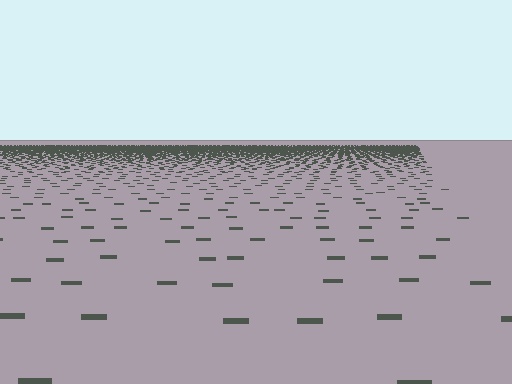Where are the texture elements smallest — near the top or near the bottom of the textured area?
Near the top.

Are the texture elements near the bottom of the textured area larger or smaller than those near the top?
Larger. Near the bottom, elements are closer to the viewer and appear at a bigger on-screen size.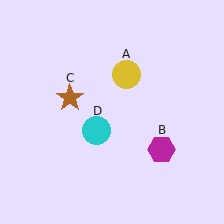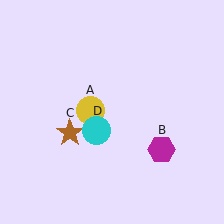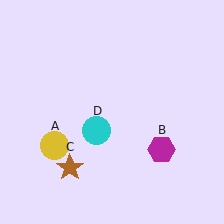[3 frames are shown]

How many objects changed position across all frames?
2 objects changed position: yellow circle (object A), brown star (object C).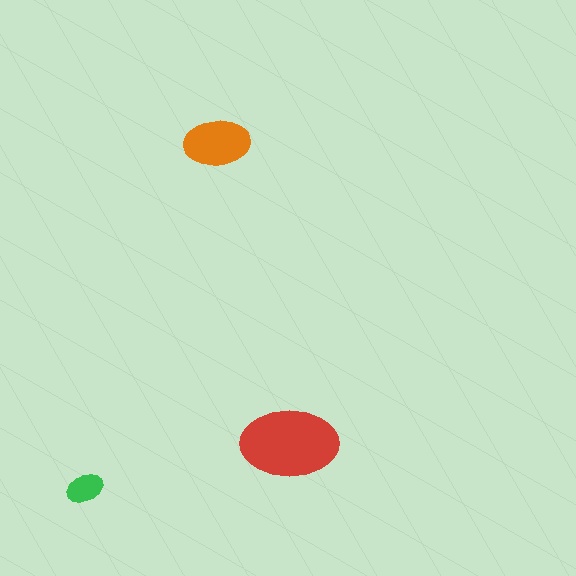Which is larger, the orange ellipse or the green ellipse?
The orange one.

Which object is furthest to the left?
The green ellipse is leftmost.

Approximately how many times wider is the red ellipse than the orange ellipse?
About 1.5 times wider.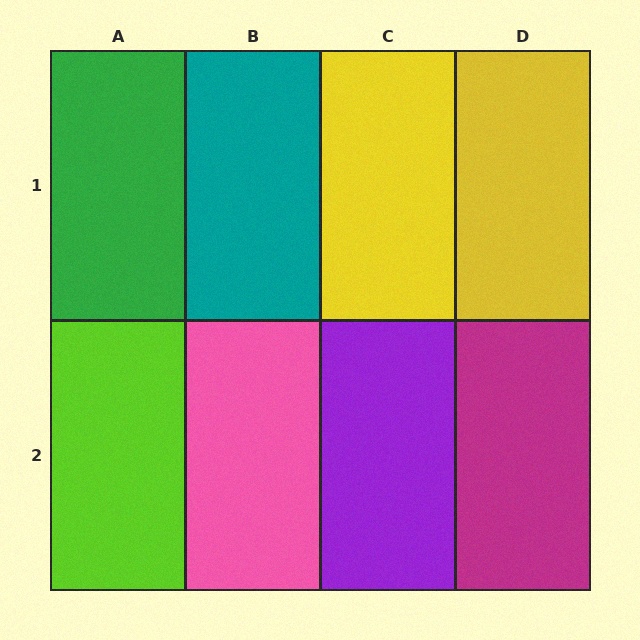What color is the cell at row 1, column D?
Yellow.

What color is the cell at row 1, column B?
Teal.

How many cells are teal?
1 cell is teal.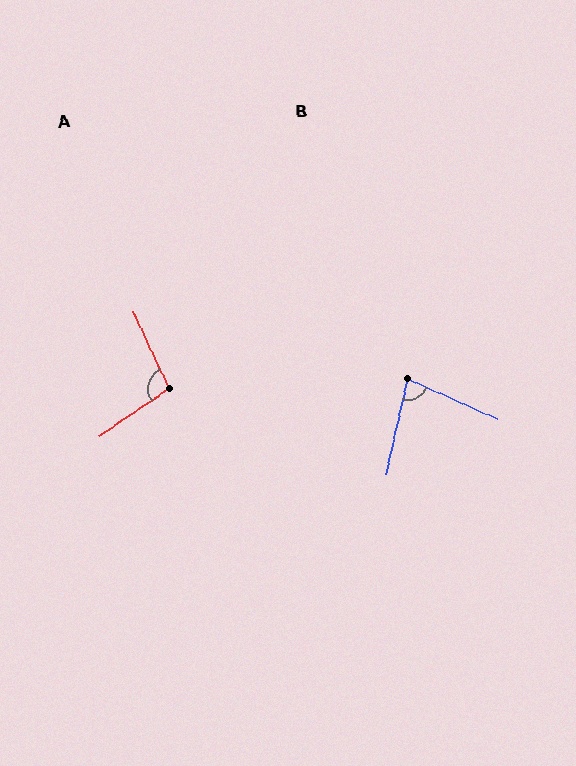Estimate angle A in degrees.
Approximately 99 degrees.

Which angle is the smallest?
B, at approximately 78 degrees.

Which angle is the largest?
A, at approximately 99 degrees.